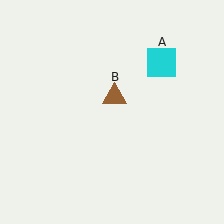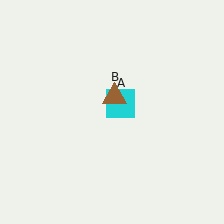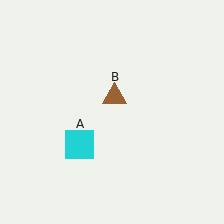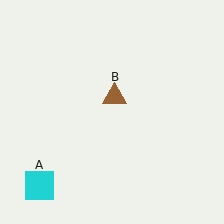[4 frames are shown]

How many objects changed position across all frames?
1 object changed position: cyan square (object A).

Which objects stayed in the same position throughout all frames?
Brown triangle (object B) remained stationary.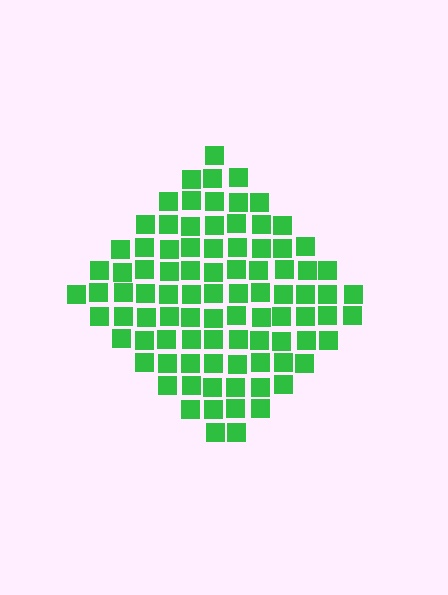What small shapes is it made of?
It is made of small squares.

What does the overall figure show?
The overall figure shows a diamond.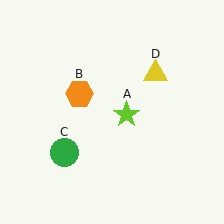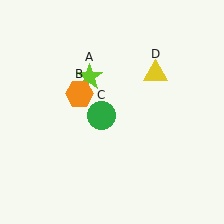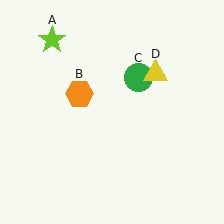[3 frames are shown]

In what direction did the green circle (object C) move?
The green circle (object C) moved up and to the right.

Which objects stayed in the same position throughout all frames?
Orange hexagon (object B) and yellow triangle (object D) remained stationary.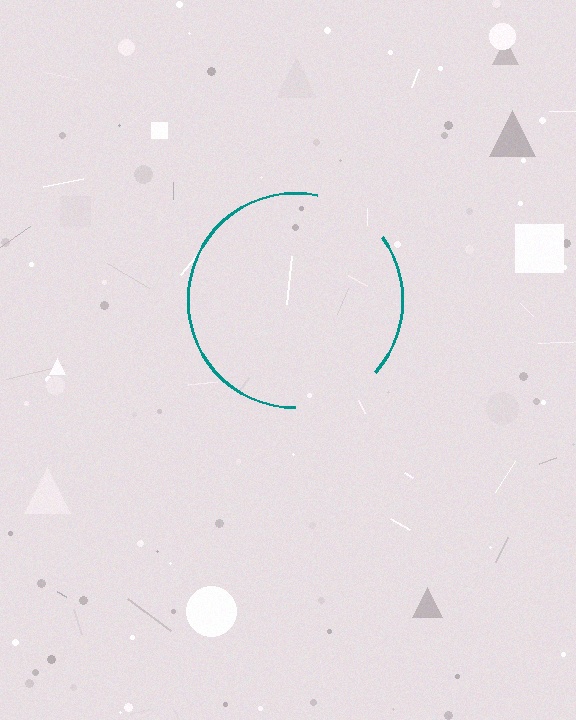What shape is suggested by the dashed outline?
The dashed outline suggests a circle.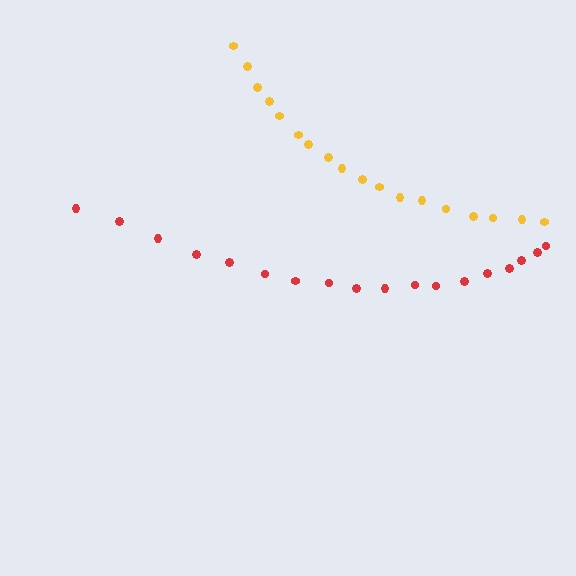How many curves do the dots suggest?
There are 2 distinct paths.